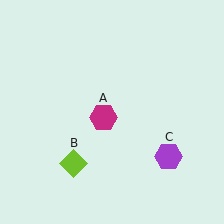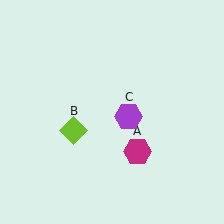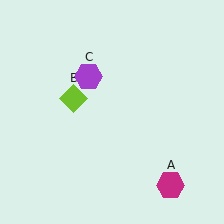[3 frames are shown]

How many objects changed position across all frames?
3 objects changed position: magenta hexagon (object A), lime diamond (object B), purple hexagon (object C).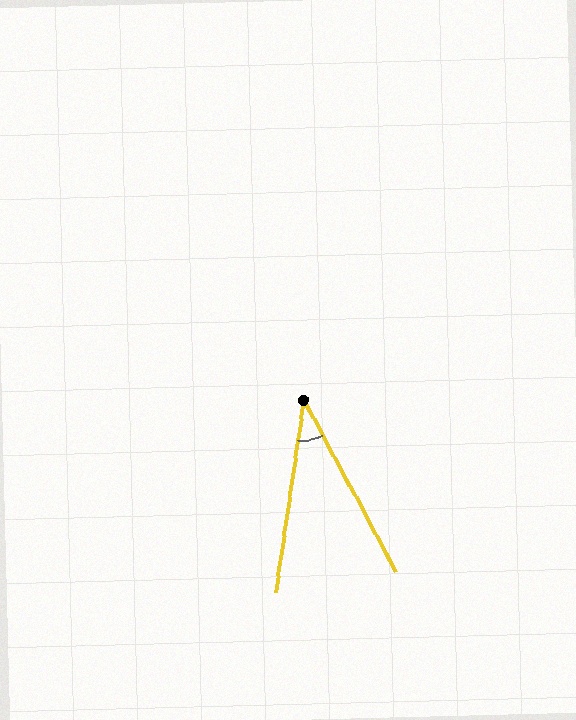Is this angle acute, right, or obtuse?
It is acute.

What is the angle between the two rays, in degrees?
Approximately 36 degrees.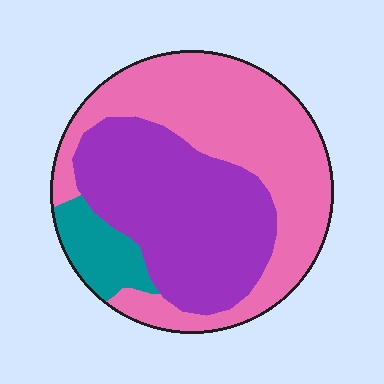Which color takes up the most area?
Pink, at roughly 50%.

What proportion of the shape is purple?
Purple takes up about two fifths (2/5) of the shape.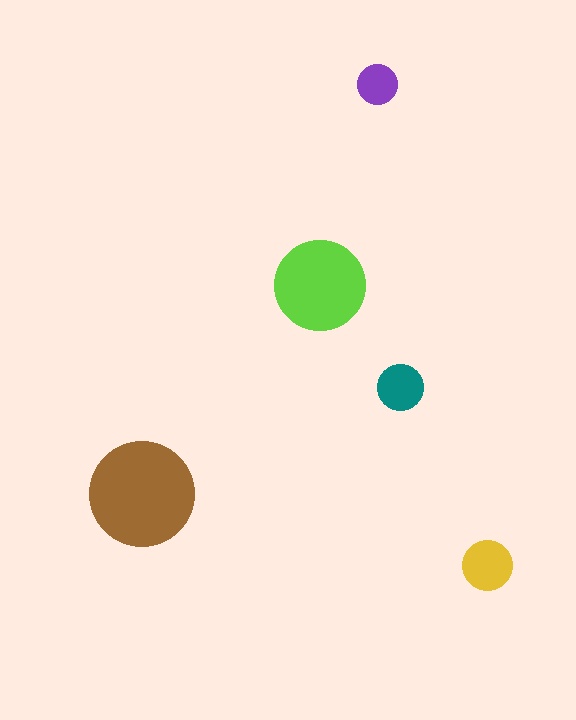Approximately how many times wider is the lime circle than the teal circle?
About 2 times wider.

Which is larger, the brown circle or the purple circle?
The brown one.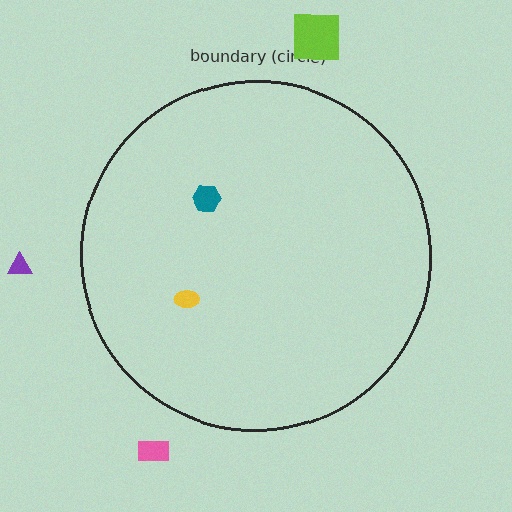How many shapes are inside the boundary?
2 inside, 3 outside.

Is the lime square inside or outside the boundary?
Outside.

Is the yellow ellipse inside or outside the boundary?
Inside.